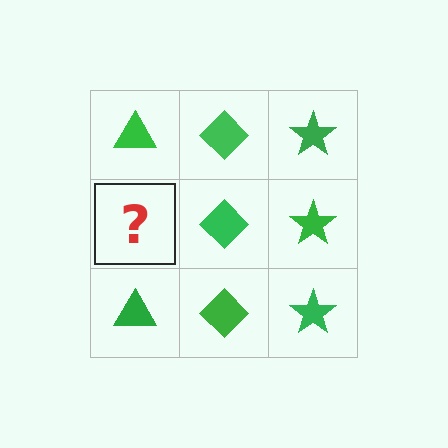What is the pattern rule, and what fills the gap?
The rule is that each column has a consistent shape. The gap should be filled with a green triangle.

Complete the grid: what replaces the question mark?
The question mark should be replaced with a green triangle.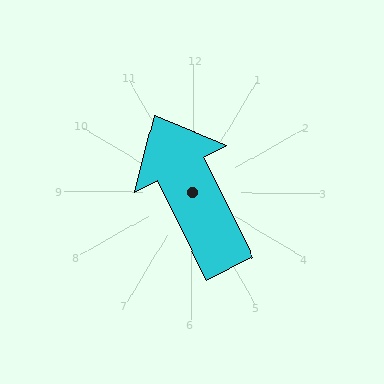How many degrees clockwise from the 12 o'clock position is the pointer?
Approximately 333 degrees.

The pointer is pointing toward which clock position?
Roughly 11 o'clock.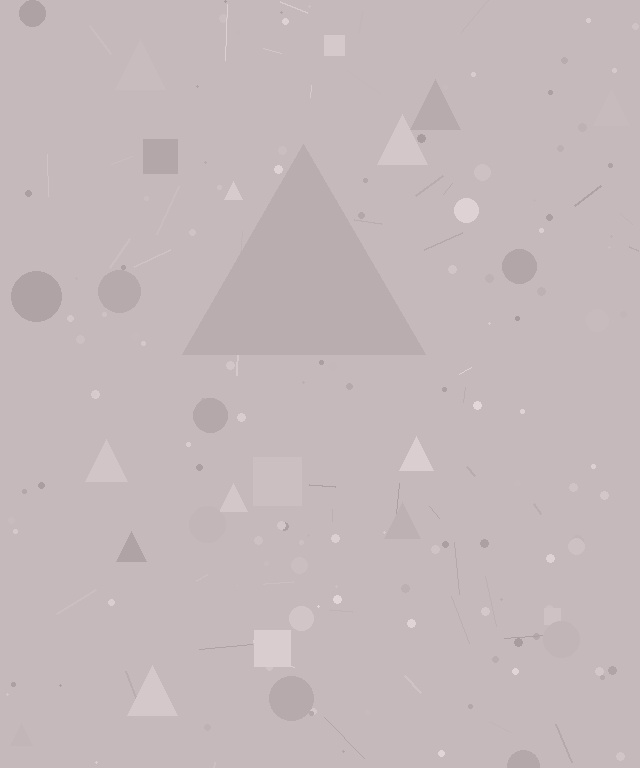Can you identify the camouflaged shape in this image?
The camouflaged shape is a triangle.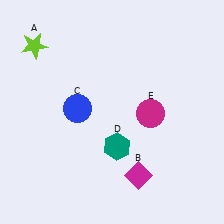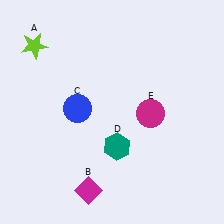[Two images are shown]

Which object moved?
The magenta diamond (B) moved left.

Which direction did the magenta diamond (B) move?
The magenta diamond (B) moved left.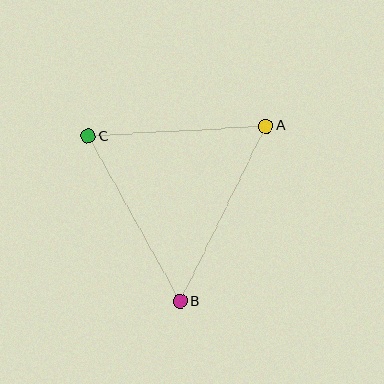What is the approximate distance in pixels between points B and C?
The distance between B and C is approximately 189 pixels.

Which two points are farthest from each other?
Points A and B are farthest from each other.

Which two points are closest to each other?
Points A and C are closest to each other.